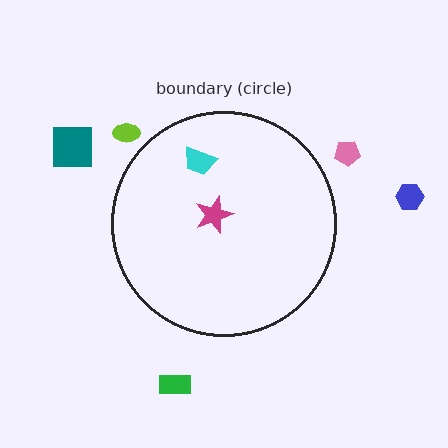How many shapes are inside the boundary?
2 inside, 5 outside.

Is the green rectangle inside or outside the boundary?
Outside.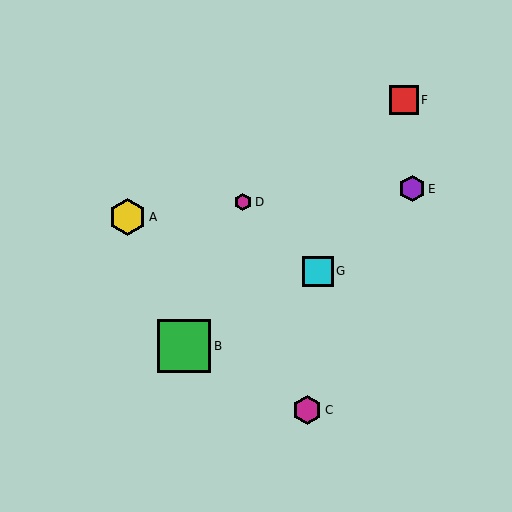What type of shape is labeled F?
Shape F is a red square.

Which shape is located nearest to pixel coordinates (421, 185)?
The purple hexagon (labeled E) at (412, 189) is nearest to that location.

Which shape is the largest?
The green square (labeled B) is the largest.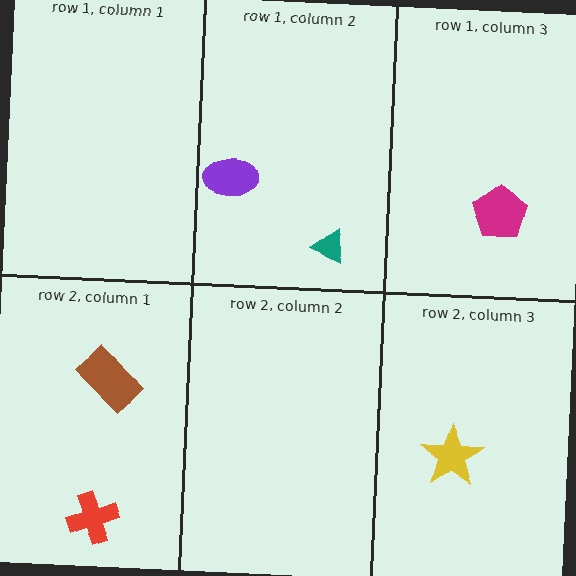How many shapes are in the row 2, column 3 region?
1.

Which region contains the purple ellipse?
The row 1, column 2 region.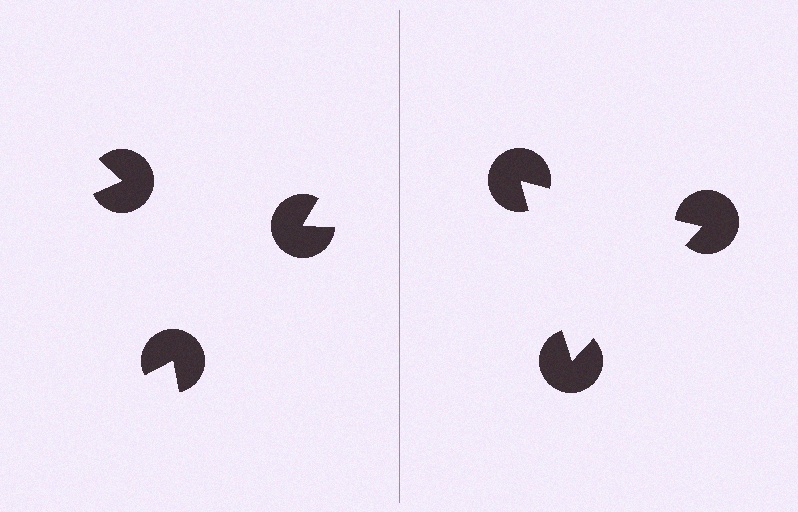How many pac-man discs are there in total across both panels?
6 — 3 on each side.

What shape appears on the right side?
An illusory triangle.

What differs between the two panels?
The pac-man discs are positioned identically on both sides; only the wedge orientations differ. On the right they align to a triangle; on the left they are misaligned.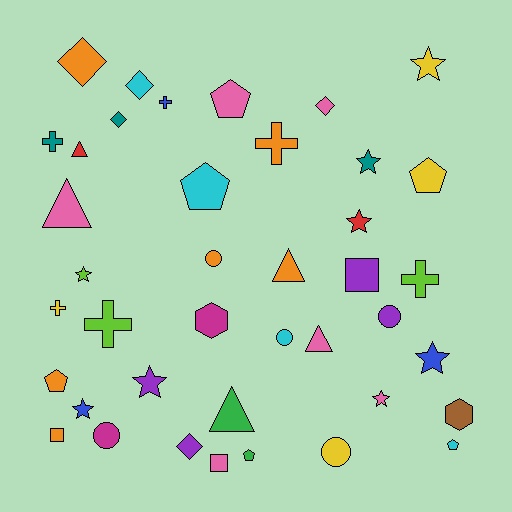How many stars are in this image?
There are 8 stars.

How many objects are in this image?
There are 40 objects.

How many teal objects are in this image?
There are 3 teal objects.